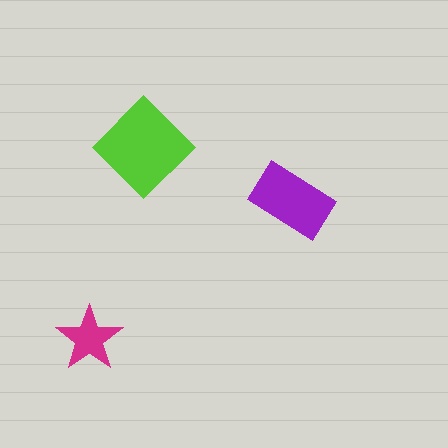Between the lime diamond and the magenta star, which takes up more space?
The lime diamond.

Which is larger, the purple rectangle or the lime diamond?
The lime diamond.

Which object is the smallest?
The magenta star.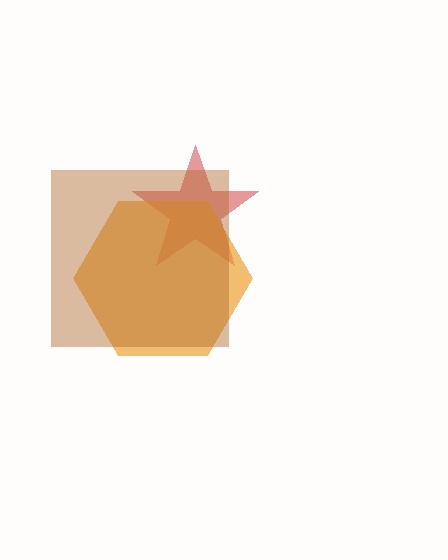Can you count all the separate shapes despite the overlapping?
Yes, there are 3 separate shapes.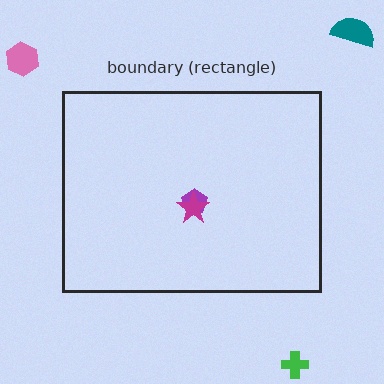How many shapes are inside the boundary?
2 inside, 3 outside.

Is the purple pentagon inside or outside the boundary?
Inside.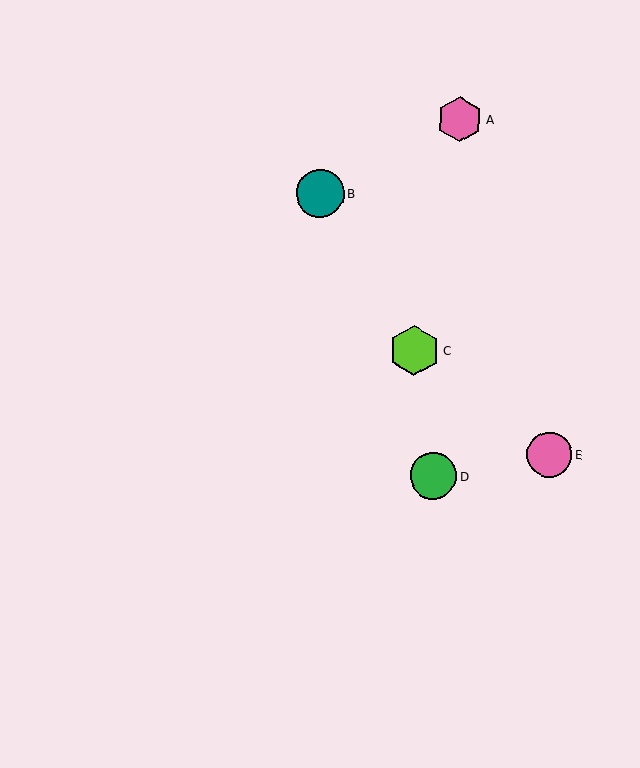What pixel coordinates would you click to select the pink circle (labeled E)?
Click at (549, 455) to select the pink circle E.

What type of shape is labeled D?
Shape D is a green circle.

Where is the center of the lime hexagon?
The center of the lime hexagon is at (415, 351).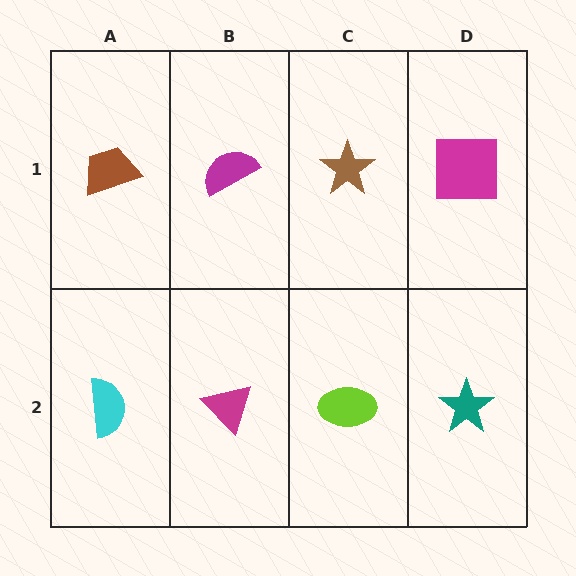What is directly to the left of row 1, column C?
A magenta semicircle.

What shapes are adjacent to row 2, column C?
A brown star (row 1, column C), a magenta triangle (row 2, column B), a teal star (row 2, column D).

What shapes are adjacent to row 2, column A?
A brown trapezoid (row 1, column A), a magenta triangle (row 2, column B).